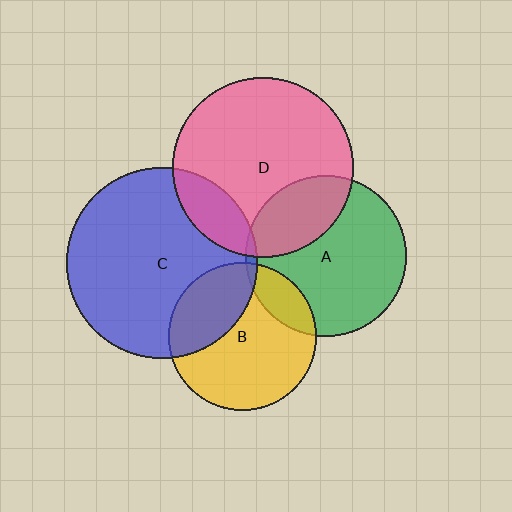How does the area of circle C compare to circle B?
Approximately 1.7 times.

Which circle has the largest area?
Circle C (blue).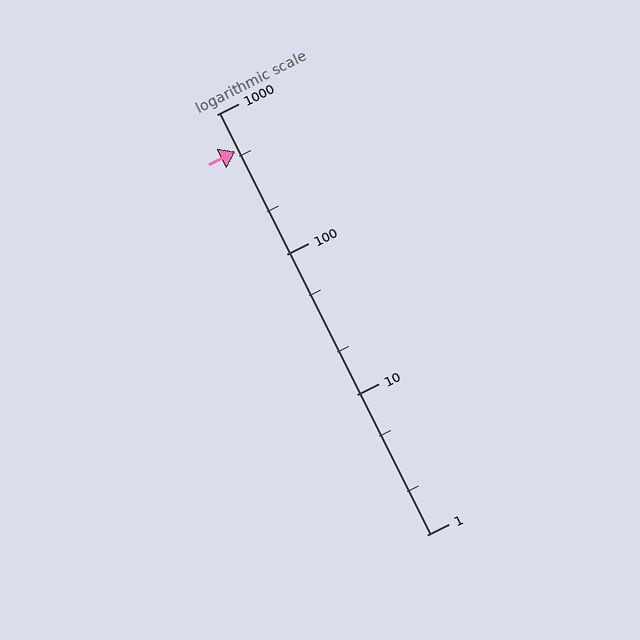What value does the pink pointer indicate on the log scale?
The pointer indicates approximately 540.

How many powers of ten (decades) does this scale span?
The scale spans 3 decades, from 1 to 1000.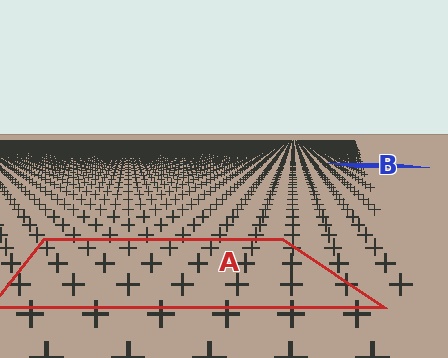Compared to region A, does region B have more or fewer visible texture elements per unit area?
Region B has more texture elements per unit area — they are packed more densely because it is farther away.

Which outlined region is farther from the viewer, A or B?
Region B is farther from the viewer — the texture elements inside it appear smaller and more densely packed.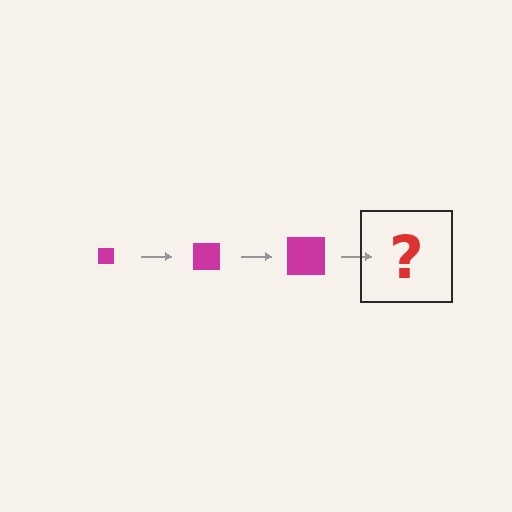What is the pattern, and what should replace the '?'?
The pattern is that the square gets progressively larger each step. The '?' should be a magenta square, larger than the previous one.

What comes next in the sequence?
The next element should be a magenta square, larger than the previous one.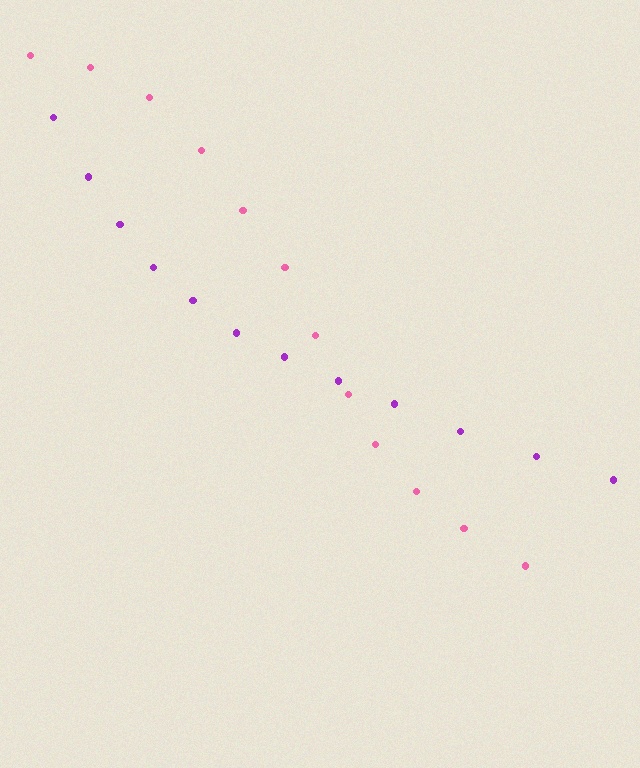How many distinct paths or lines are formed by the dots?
There are 2 distinct paths.